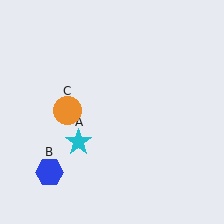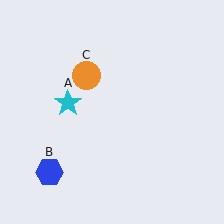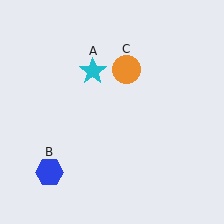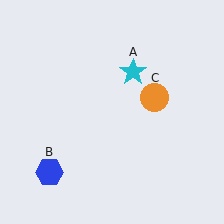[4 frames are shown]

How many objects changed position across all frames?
2 objects changed position: cyan star (object A), orange circle (object C).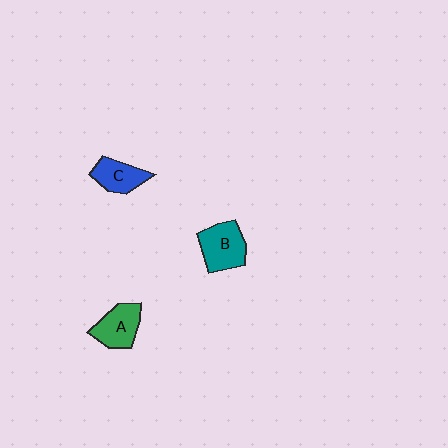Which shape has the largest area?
Shape B (teal).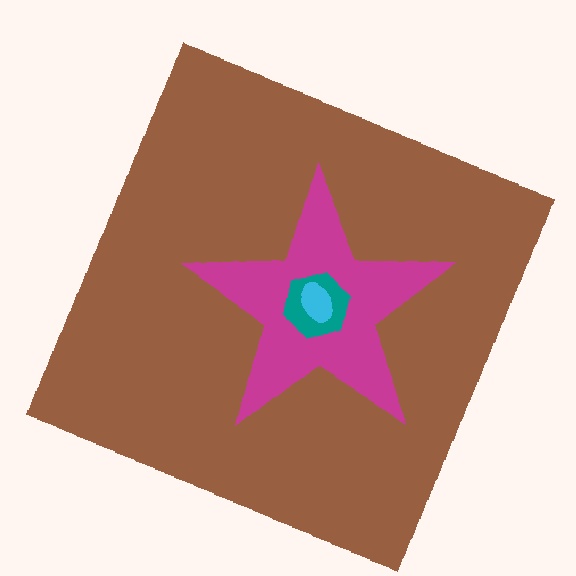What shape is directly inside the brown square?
The magenta star.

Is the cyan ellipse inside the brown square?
Yes.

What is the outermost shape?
The brown square.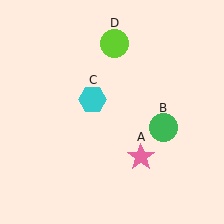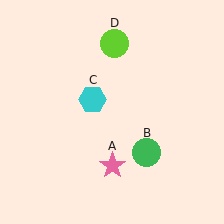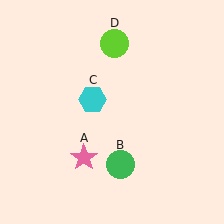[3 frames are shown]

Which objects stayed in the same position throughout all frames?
Cyan hexagon (object C) and lime circle (object D) remained stationary.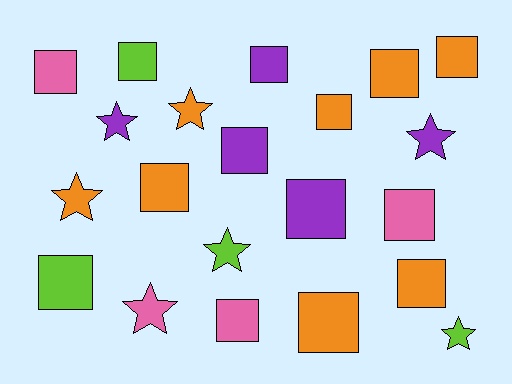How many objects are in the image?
There are 21 objects.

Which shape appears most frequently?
Square, with 14 objects.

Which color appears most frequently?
Orange, with 8 objects.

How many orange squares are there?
There are 6 orange squares.